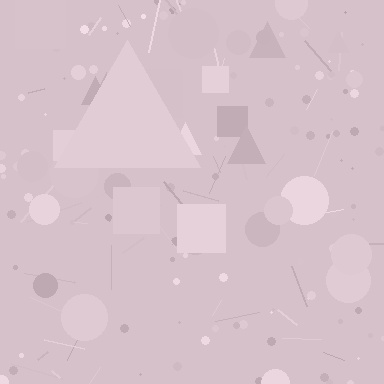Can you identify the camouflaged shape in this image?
The camouflaged shape is a triangle.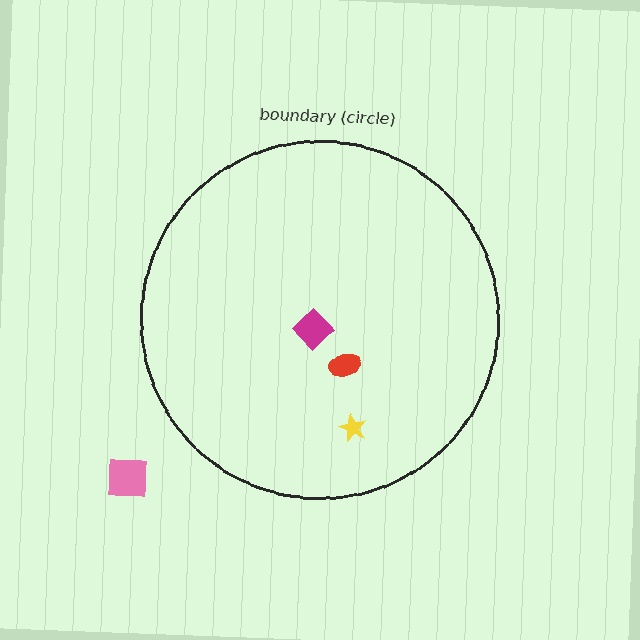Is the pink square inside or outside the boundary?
Outside.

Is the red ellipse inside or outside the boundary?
Inside.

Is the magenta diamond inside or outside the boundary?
Inside.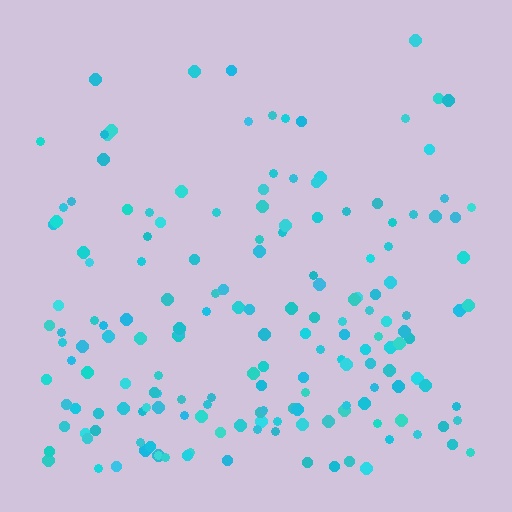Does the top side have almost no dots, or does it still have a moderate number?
Still a moderate number, just noticeably fewer than the bottom.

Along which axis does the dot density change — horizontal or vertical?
Vertical.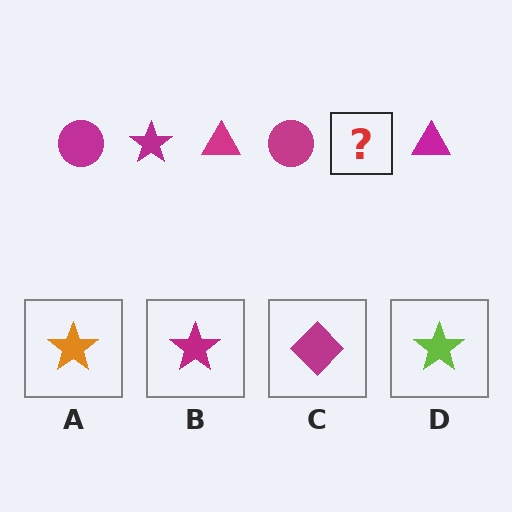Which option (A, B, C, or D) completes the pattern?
B.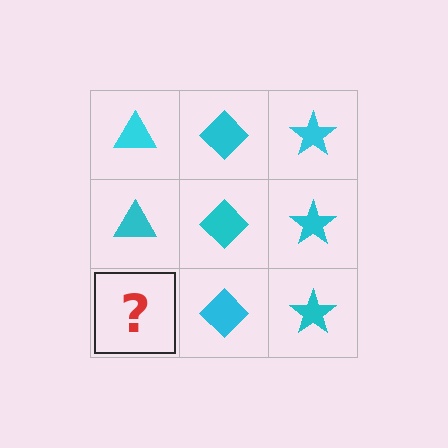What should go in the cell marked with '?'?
The missing cell should contain a cyan triangle.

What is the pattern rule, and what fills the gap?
The rule is that each column has a consistent shape. The gap should be filled with a cyan triangle.